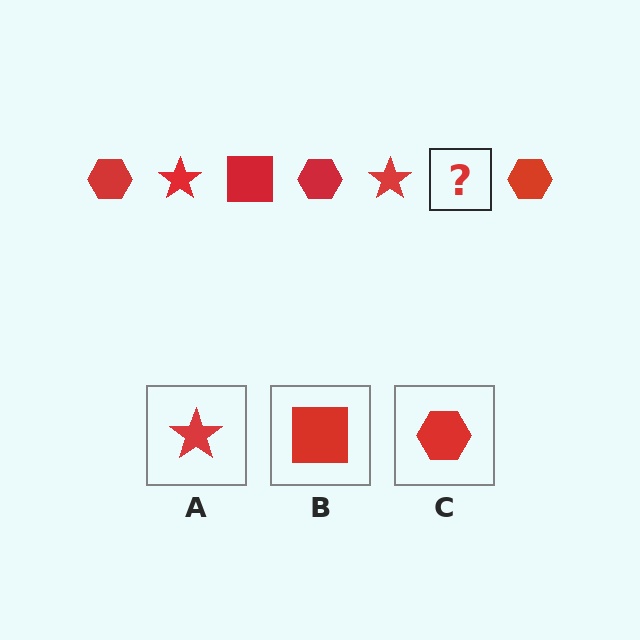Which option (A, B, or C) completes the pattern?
B.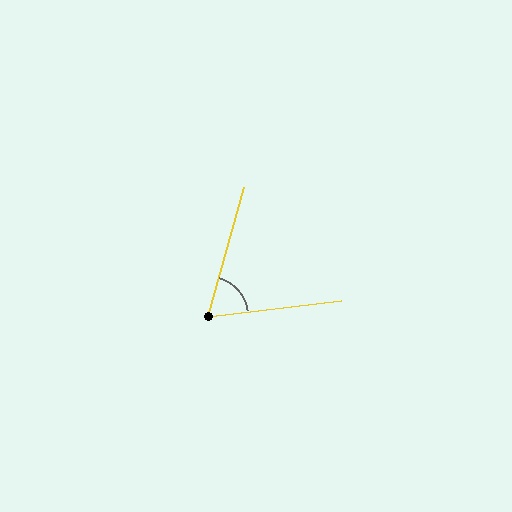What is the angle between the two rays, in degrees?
Approximately 68 degrees.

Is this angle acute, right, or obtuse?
It is acute.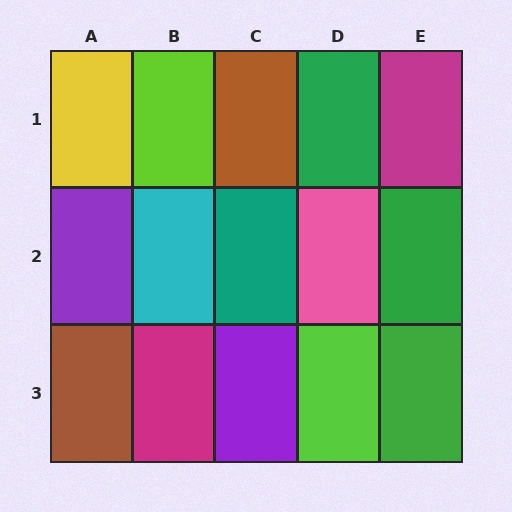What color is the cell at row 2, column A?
Purple.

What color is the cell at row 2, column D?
Pink.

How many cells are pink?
1 cell is pink.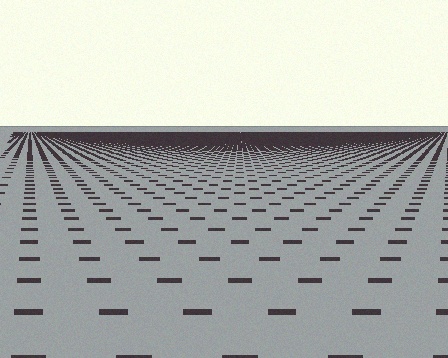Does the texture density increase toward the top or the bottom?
Density increases toward the top.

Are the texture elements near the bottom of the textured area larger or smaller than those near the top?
Larger. Near the bottom, elements are closer to the viewer and appear at a bigger on-screen size.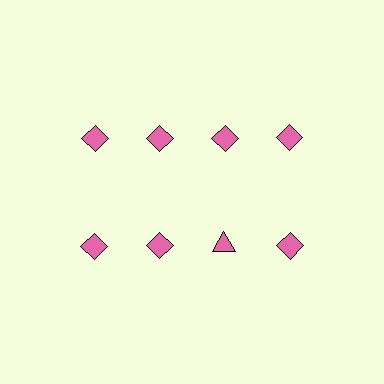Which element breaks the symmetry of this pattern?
The pink triangle in the second row, center column breaks the symmetry. All other shapes are pink diamonds.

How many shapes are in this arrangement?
There are 8 shapes arranged in a grid pattern.